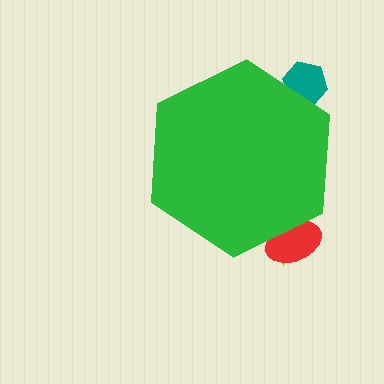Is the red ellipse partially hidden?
Yes, the red ellipse is partially hidden behind the green hexagon.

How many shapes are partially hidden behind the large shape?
3 shapes are partially hidden.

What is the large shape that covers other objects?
A green hexagon.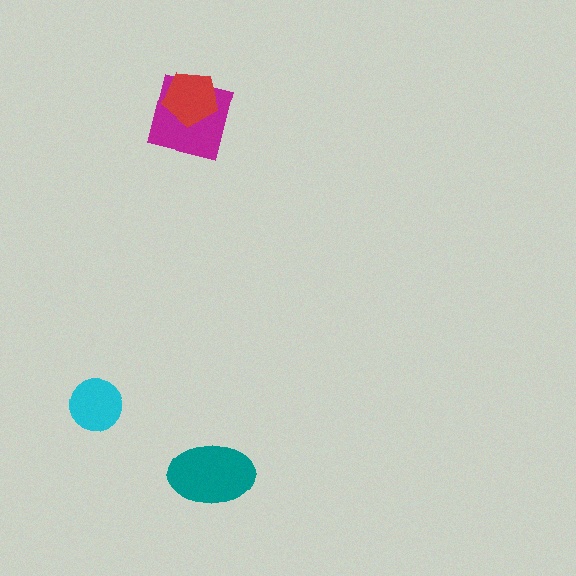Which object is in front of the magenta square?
The red pentagon is in front of the magenta square.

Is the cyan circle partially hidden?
No, no other shape covers it.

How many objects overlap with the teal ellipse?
0 objects overlap with the teal ellipse.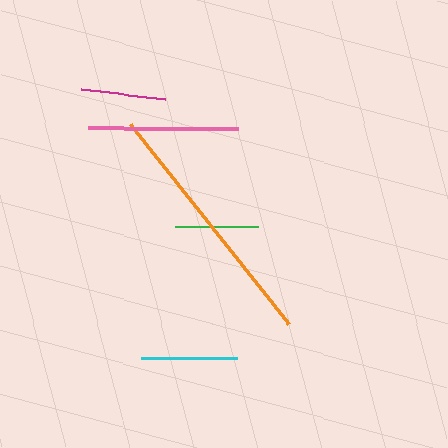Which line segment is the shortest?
The green line is the shortest at approximately 83 pixels.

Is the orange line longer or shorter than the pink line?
The orange line is longer than the pink line.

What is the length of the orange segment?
The orange segment is approximately 255 pixels long.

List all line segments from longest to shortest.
From longest to shortest: orange, pink, cyan, magenta, green.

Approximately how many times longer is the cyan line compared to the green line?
The cyan line is approximately 1.2 times the length of the green line.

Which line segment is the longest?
The orange line is the longest at approximately 255 pixels.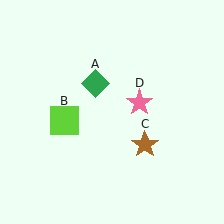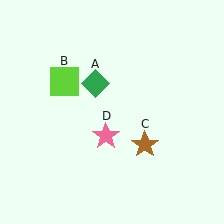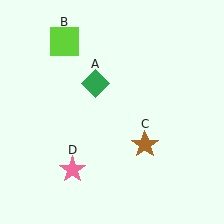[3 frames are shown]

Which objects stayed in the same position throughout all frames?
Green diamond (object A) and brown star (object C) remained stationary.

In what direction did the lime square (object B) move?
The lime square (object B) moved up.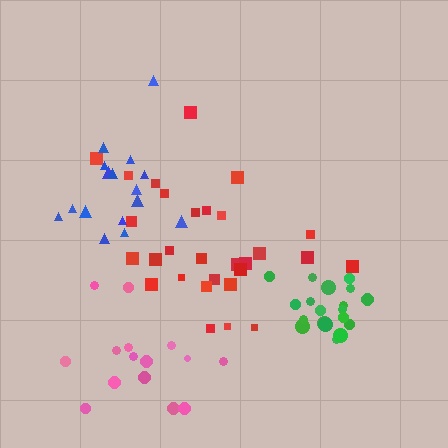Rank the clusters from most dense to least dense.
green, blue, red, pink.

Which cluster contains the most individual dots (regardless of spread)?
Red (29).